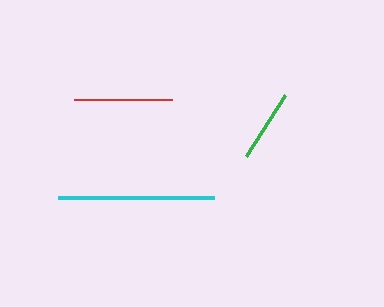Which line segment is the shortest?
The green line is the shortest at approximately 73 pixels.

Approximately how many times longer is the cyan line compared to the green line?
The cyan line is approximately 2.1 times the length of the green line.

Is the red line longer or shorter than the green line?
The red line is longer than the green line.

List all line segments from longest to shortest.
From longest to shortest: cyan, red, green.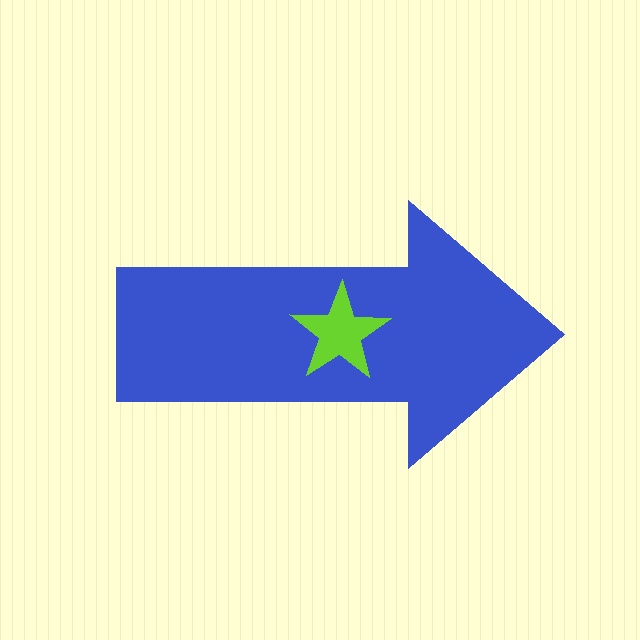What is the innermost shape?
The lime star.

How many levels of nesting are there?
2.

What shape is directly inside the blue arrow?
The lime star.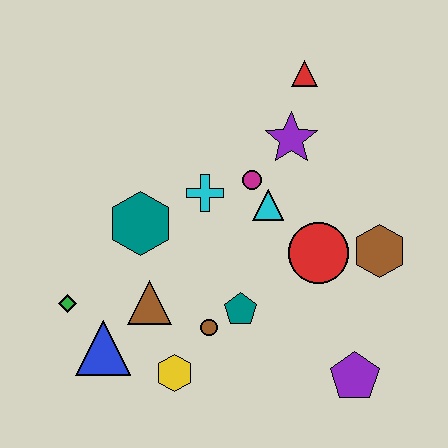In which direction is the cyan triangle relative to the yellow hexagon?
The cyan triangle is above the yellow hexagon.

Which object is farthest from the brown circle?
The red triangle is farthest from the brown circle.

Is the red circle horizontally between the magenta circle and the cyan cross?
No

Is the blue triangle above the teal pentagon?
No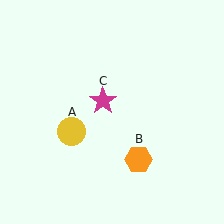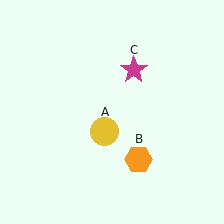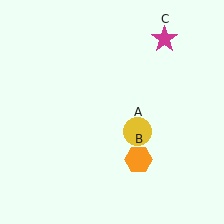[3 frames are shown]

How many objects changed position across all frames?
2 objects changed position: yellow circle (object A), magenta star (object C).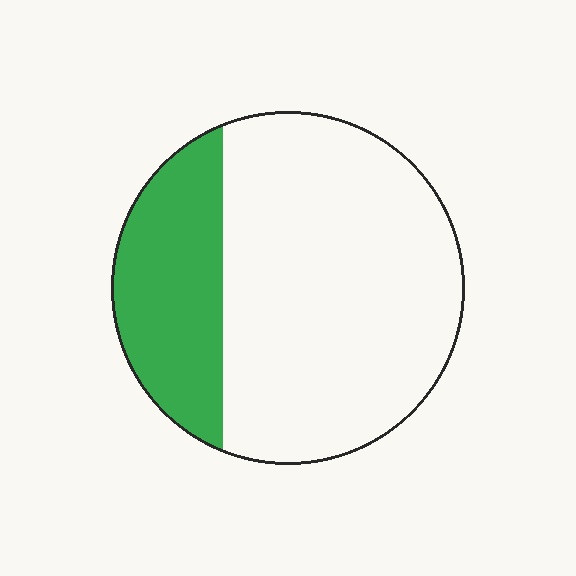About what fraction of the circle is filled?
About one quarter (1/4).